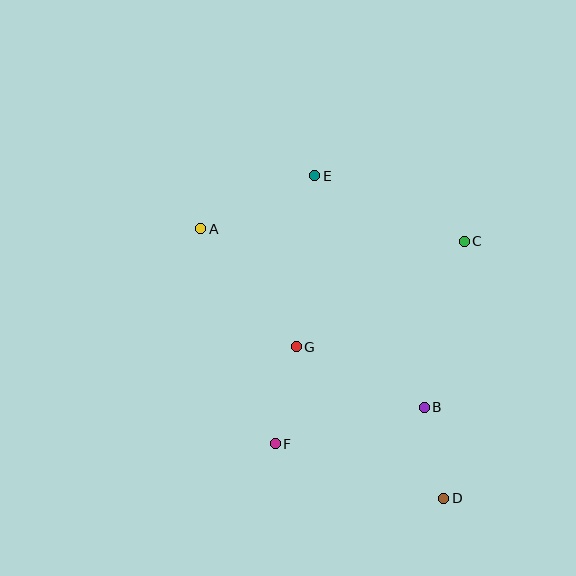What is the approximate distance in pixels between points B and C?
The distance between B and C is approximately 171 pixels.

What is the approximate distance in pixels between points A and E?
The distance between A and E is approximately 126 pixels.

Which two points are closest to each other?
Points B and D are closest to each other.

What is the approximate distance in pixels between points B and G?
The distance between B and G is approximately 141 pixels.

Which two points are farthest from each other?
Points A and D are farthest from each other.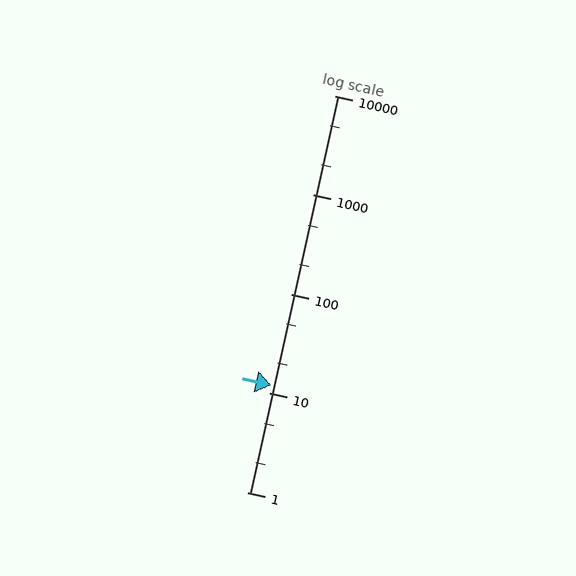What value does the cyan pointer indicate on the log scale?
The pointer indicates approximately 12.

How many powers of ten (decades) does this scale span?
The scale spans 4 decades, from 1 to 10000.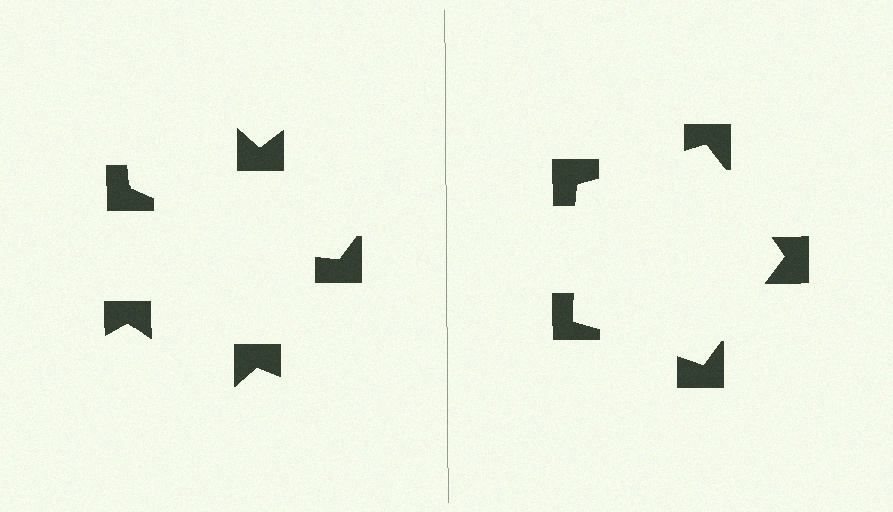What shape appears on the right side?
An illusory pentagon.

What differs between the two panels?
The notched squares are positioned identically on both sides; only the wedge orientations differ. On the right they align to a pentagon; on the left they are misaligned.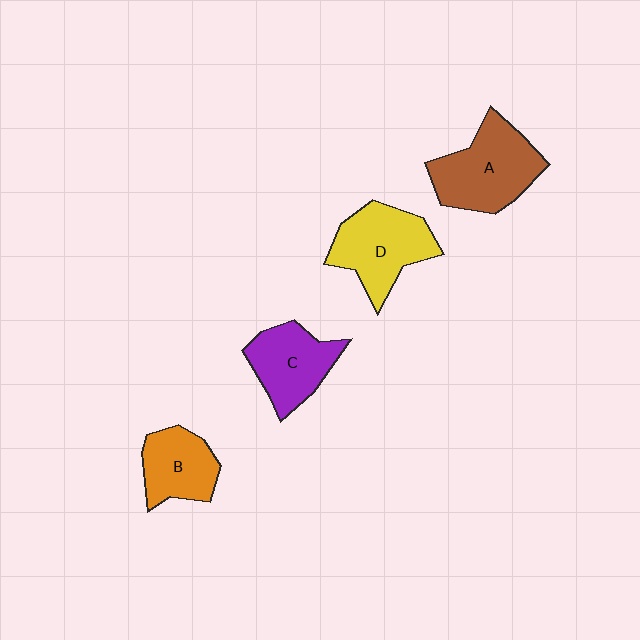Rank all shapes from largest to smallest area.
From largest to smallest: A (brown), D (yellow), C (purple), B (orange).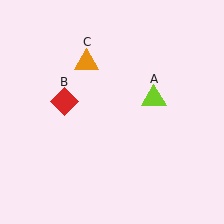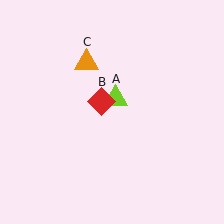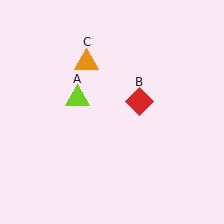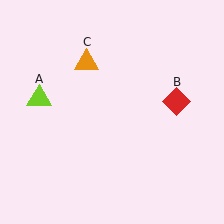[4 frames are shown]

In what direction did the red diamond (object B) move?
The red diamond (object B) moved right.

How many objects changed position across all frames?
2 objects changed position: lime triangle (object A), red diamond (object B).